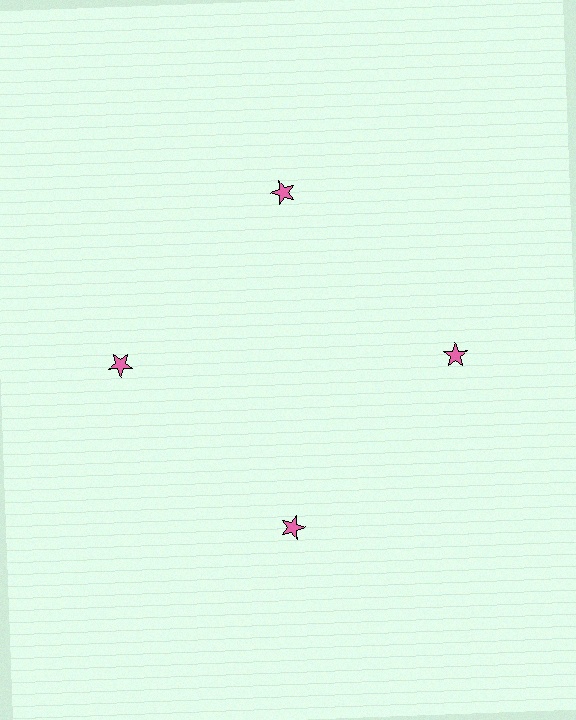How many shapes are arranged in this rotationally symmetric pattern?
There are 4 shapes, arranged in 4 groups of 1.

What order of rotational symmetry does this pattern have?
This pattern has 4-fold rotational symmetry.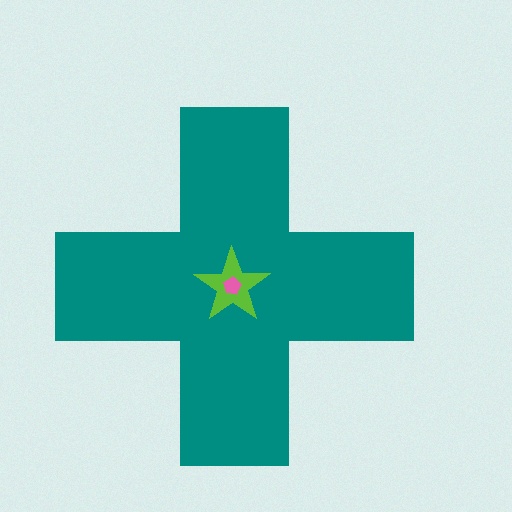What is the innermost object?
The pink pentagon.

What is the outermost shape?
The teal cross.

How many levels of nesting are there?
3.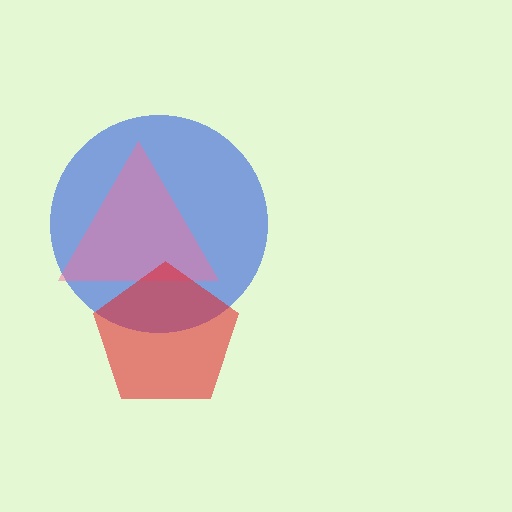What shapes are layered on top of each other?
The layered shapes are: a blue circle, a pink triangle, a red pentagon.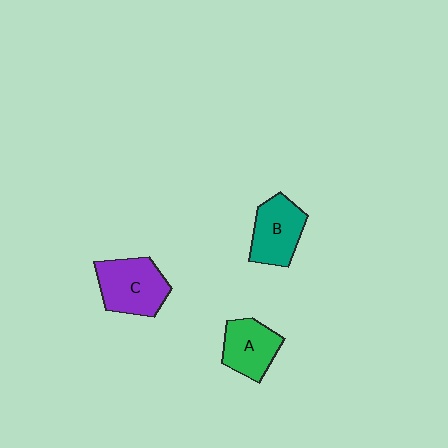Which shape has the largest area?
Shape C (purple).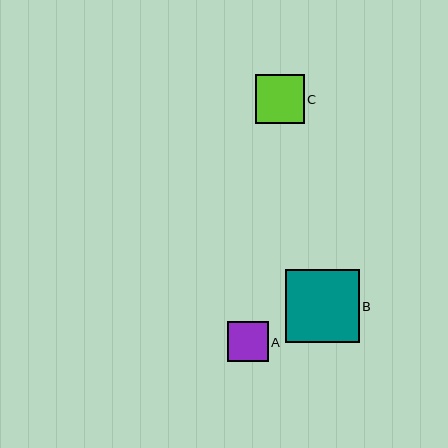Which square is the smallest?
Square A is the smallest with a size of approximately 40 pixels.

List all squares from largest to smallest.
From largest to smallest: B, C, A.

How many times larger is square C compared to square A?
Square C is approximately 1.2 times the size of square A.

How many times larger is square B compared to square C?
Square B is approximately 1.5 times the size of square C.